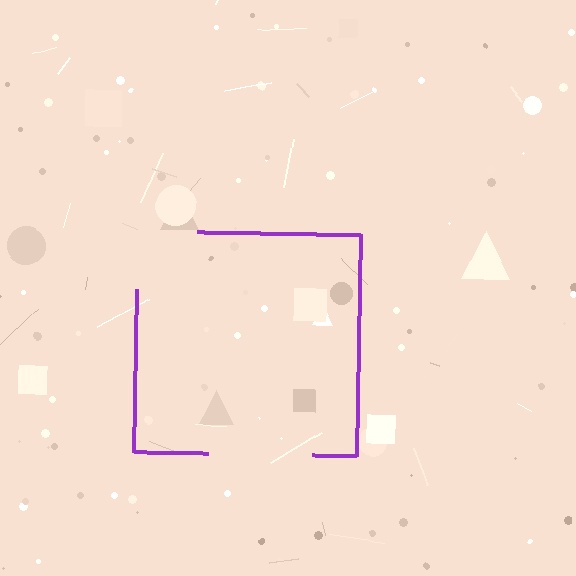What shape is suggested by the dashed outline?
The dashed outline suggests a square.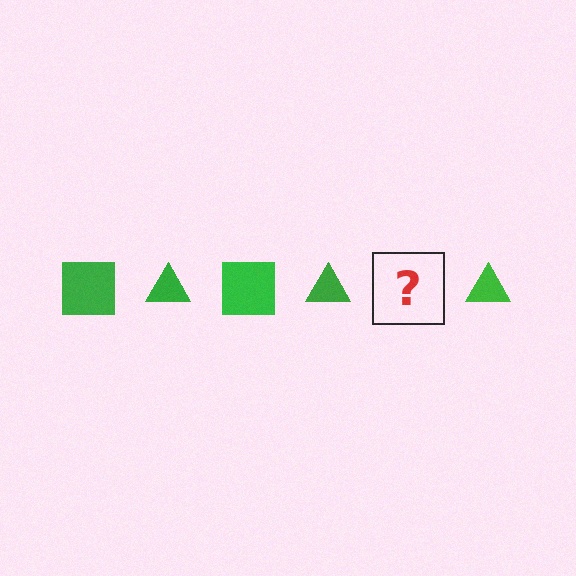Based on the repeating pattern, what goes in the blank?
The blank should be a green square.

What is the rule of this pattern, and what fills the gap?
The rule is that the pattern cycles through square, triangle shapes in green. The gap should be filled with a green square.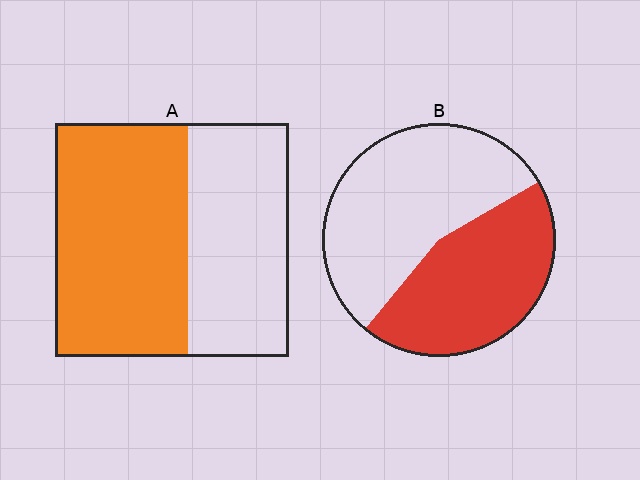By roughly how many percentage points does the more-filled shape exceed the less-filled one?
By roughly 10 percentage points (A over B).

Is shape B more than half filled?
No.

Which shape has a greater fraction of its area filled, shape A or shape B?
Shape A.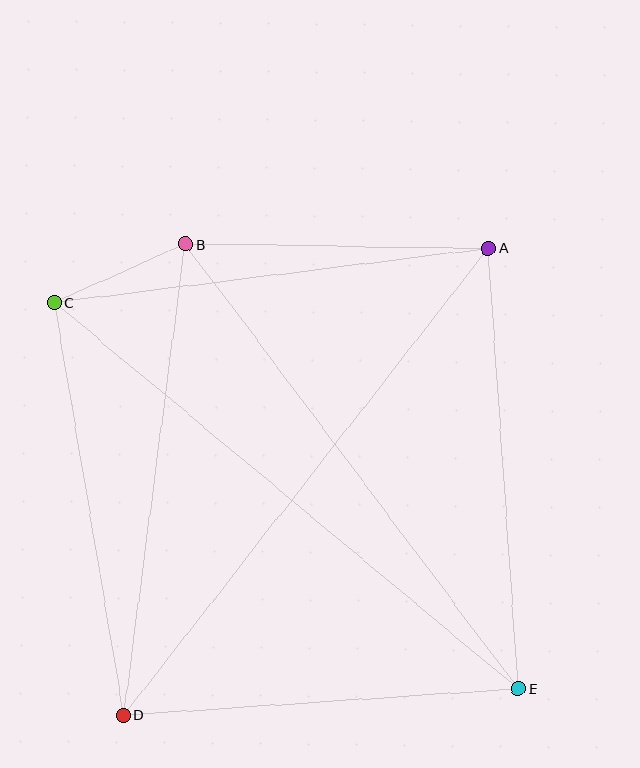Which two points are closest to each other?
Points B and C are closest to each other.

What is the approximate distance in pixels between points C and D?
The distance between C and D is approximately 418 pixels.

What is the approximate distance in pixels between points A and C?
The distance between A and C is approximately 438 pixels.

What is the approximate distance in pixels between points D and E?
The distance between D and E is approximately 396 pixels.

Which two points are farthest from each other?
Points C and E are farthest from each other.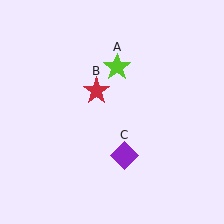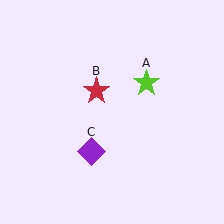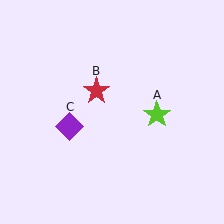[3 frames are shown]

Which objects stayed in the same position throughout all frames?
Red star (object B) remained stationary.